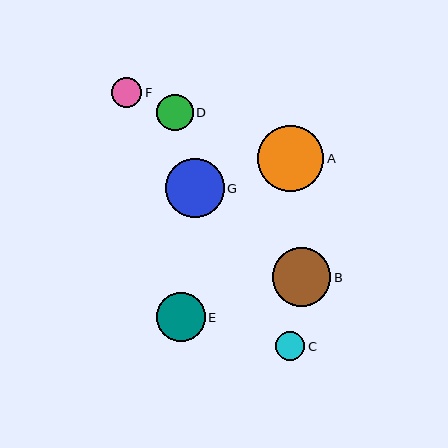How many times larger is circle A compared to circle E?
Circle A is approximately 1.4 times the size of circle E.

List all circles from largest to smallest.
From largest to smallest: A, G, B, E, D, F, C.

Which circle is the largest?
Circle A is the largest with a size of approximately 67 pixels.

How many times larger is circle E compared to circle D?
Circle E is approximately 1.3 times the size of circle D.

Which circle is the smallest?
Circle C is the smallest with a size of approximately 29 pixels.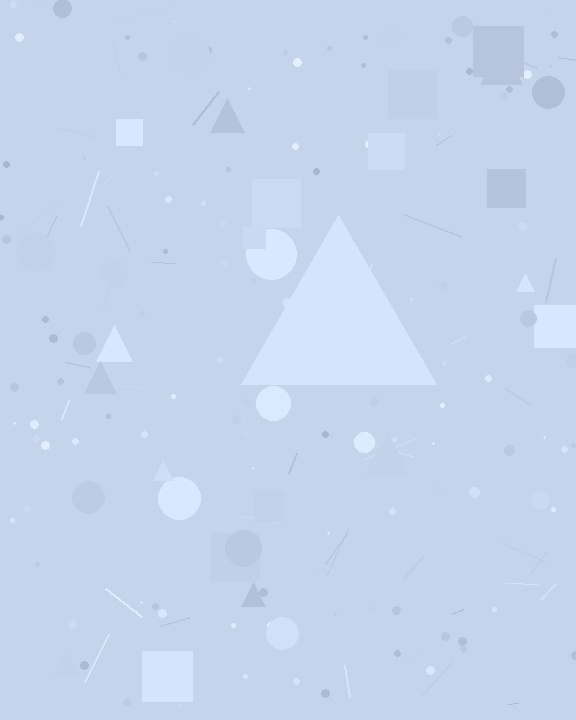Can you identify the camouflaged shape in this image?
The camouflaged shape is a triangle.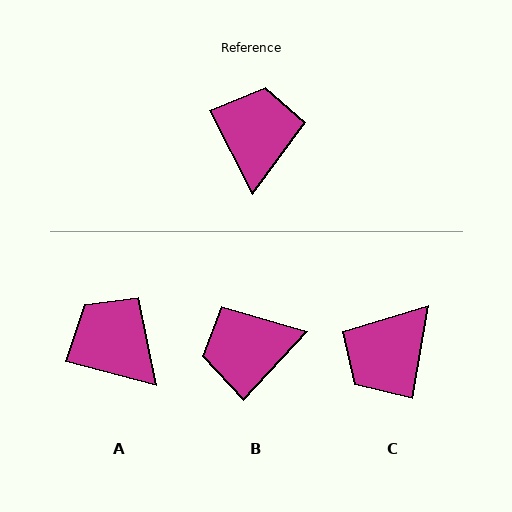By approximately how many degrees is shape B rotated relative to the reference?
Approximately 110 degrees counter-clockwise.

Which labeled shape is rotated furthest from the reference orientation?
C, about 143 degrees away.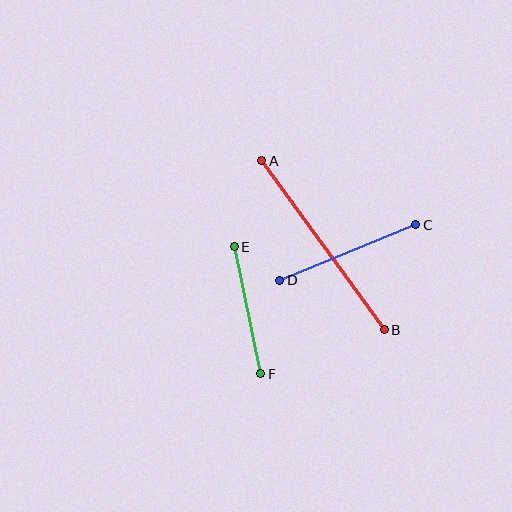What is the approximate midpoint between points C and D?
The midpoint is at approximately (348, 253) pixels.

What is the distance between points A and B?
The distance is approximately 209 pixels.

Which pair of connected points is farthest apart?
Points A and B are farthest apart.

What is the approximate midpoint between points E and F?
The midpoint is at approximately (248, 310) pixels.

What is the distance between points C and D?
The distance is approximately 147 pixels.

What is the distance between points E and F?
The distance is approximately 129 pixels.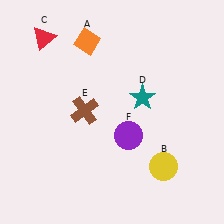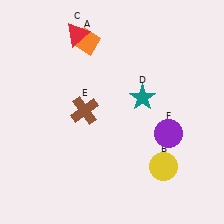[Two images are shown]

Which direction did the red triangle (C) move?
The red triangle (C) moved right.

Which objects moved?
The objects that moved are: the red triangle (C), the purple circle (F).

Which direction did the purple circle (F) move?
The purple circle (F) moved right.